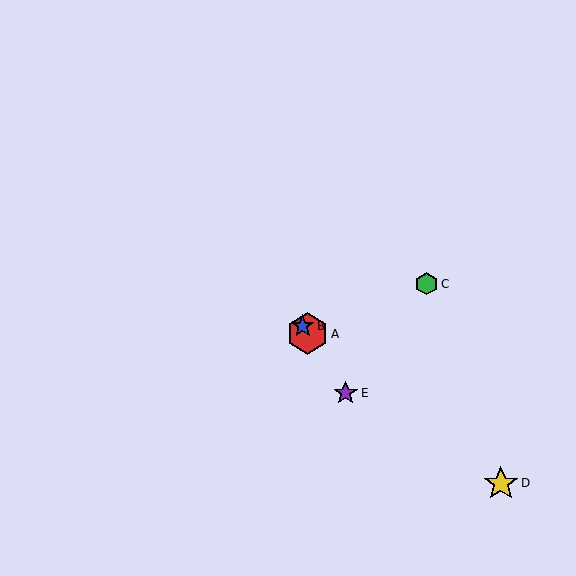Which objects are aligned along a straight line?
Objects A, B, E are aligned along a straight line.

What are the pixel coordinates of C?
Object C is at (426, 284).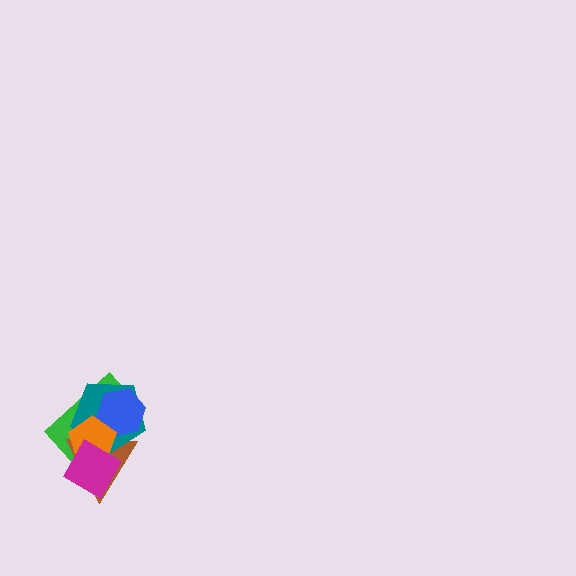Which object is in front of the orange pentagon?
The magenta diamond is in front of the orange pentagon.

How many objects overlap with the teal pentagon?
5 objects overlap with the teal pentagon.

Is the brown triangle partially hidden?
Yes, it is partially covered by another shape.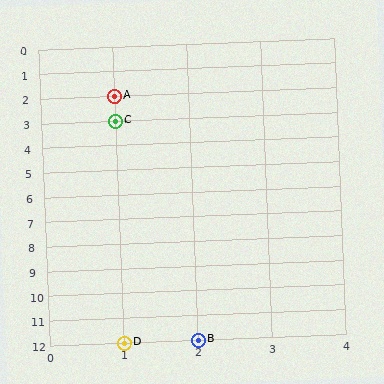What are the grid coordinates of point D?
Point D is at grid coordinates (1, 12).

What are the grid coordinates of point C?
Point C is at grid coordinates (1, 3).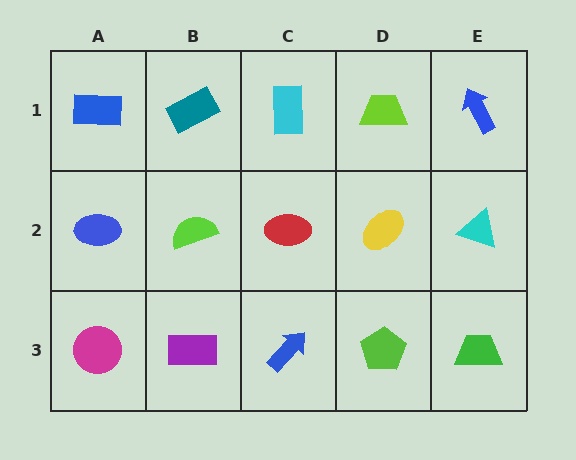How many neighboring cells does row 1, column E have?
2.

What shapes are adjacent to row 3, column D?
A yellow ellipse (row 2, column D), a blue arrow (row 3, column C), a green trapezoid (row 3, column E).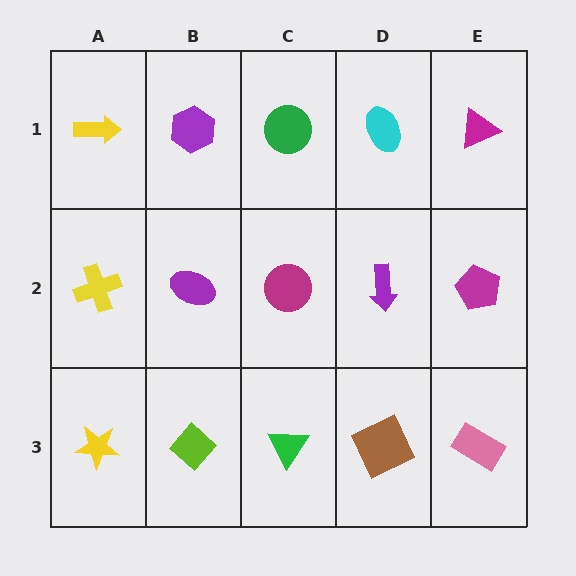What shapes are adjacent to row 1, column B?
A purple ellipse (row 2, column B), a yellow arrow (row 1, column A), a green circle (row 1, column C).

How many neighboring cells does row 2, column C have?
4.